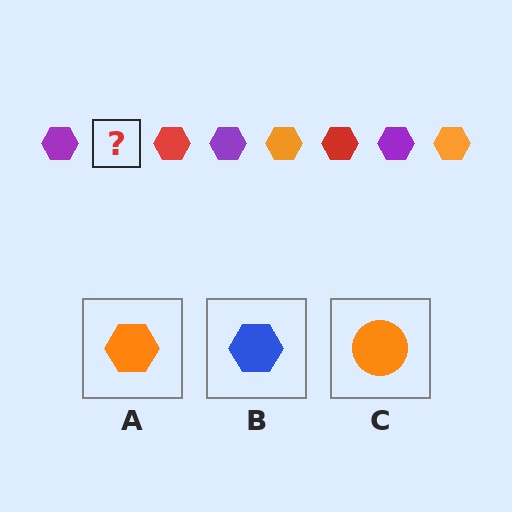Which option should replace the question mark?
Option A.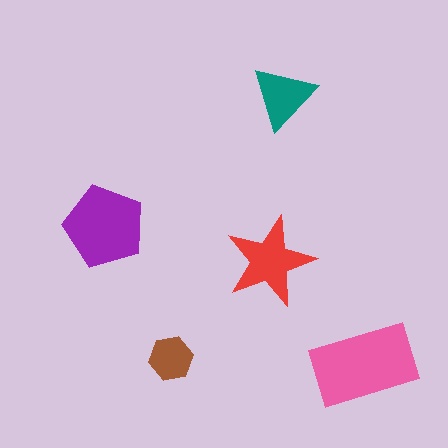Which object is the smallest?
The brown hexagon.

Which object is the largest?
The pink rectangle.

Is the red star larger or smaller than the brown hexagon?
Larger.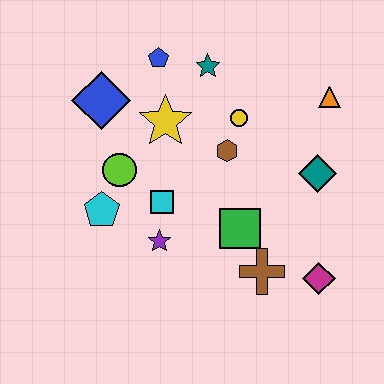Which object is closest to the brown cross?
The green square is closest to the brown cross.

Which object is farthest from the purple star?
The orange triangle is farthest from the purple star.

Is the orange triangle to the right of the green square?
Yes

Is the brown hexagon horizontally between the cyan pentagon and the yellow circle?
Yes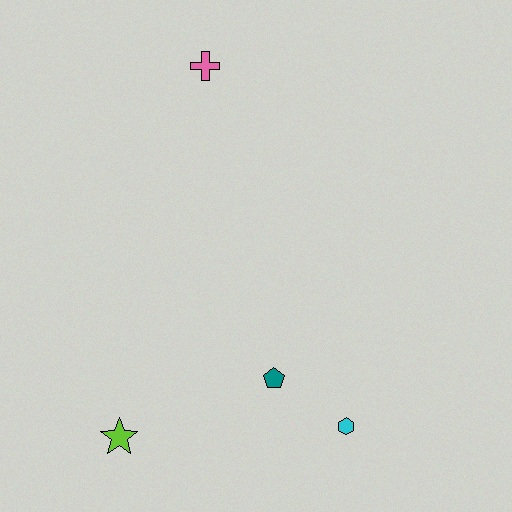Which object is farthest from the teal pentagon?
The pink cross is farthest from the teal pentagon.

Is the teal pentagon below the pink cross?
Yes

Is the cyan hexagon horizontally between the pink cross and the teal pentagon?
No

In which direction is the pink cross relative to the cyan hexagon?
The pink cross is above the cyan hexagon.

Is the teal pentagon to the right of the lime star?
Yes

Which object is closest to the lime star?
The teal pentagon is closest to the lime star.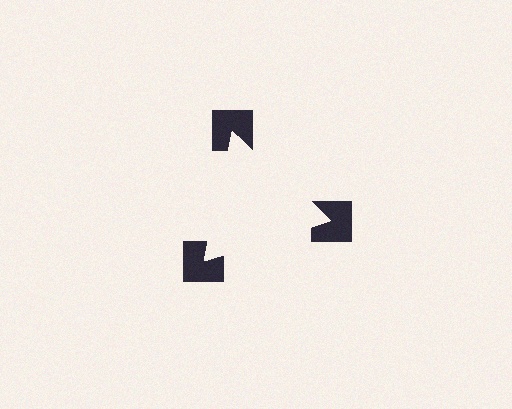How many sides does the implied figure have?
3 sides.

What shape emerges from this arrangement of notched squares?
An illusory triangle — its edges are inferred from the aligned wedge cuts in the notched squares, not physically drawn.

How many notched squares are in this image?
There are 3 — one at each vertex of the illusory triangle.